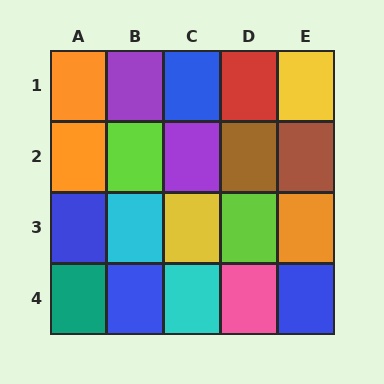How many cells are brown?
2 cells are brown.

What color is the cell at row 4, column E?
Blue.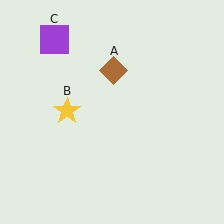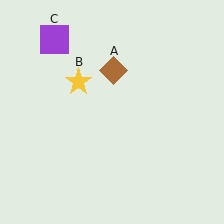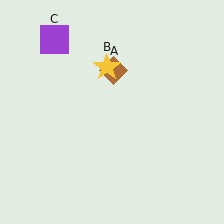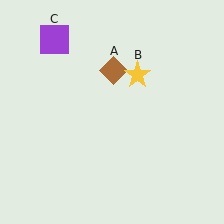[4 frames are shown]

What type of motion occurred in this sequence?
The yellow star (object B) rotated clockwise around the center of the scene.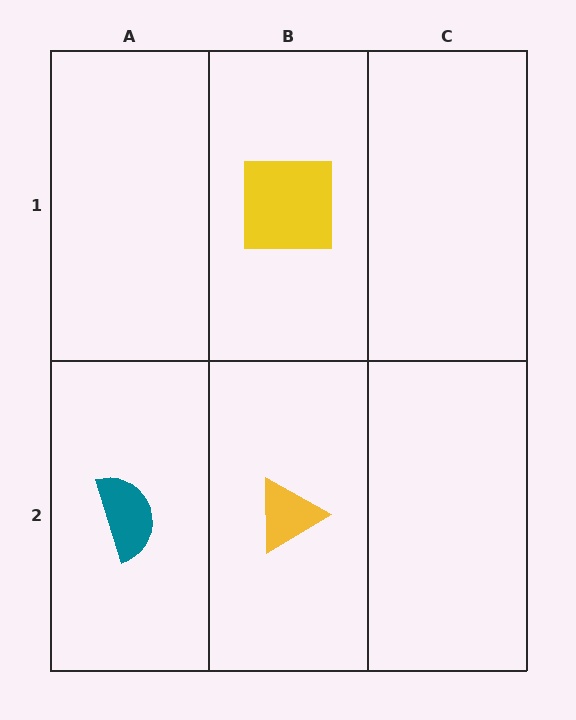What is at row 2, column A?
A teal semicircle.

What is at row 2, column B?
A yellow triangle.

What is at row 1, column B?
A yellow square.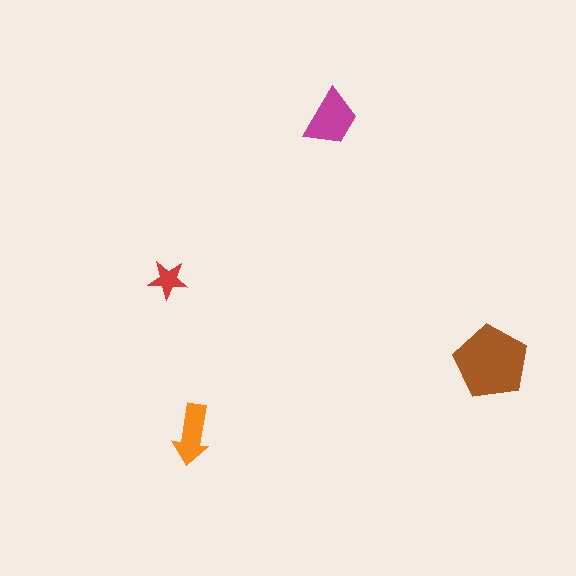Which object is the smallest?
The red star.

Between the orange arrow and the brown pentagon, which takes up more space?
The brown pentagon.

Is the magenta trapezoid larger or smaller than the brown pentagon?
Smaller.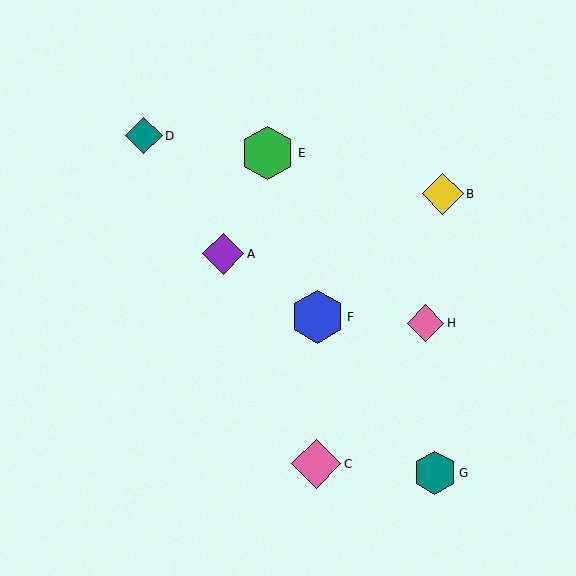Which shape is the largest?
The green hexagon (labeled E) is the largest.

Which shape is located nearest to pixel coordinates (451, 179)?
The yellow diamond (labeled B) at (443, 194) is nearest to that location.